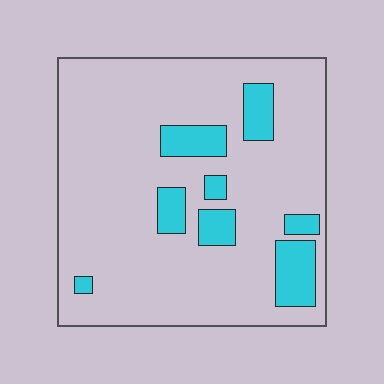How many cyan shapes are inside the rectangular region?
8.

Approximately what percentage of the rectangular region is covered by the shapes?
Approximately 15%.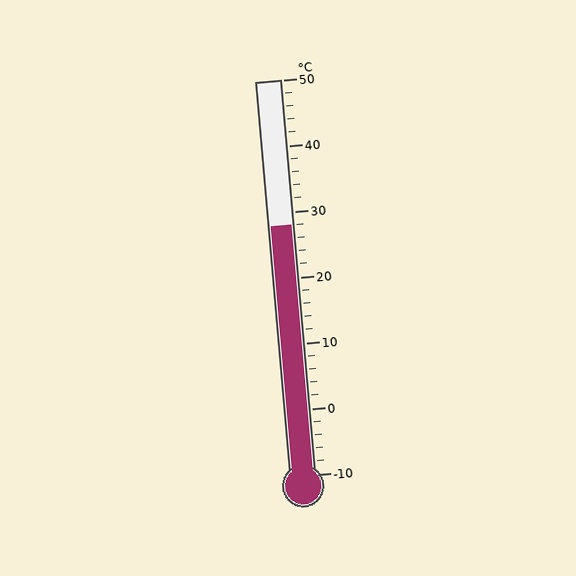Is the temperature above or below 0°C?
The temperature is above 0°C.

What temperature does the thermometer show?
The thermometer shows approximately 28°C.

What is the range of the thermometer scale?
The thermometer scale ranges from -10°C to 50°C.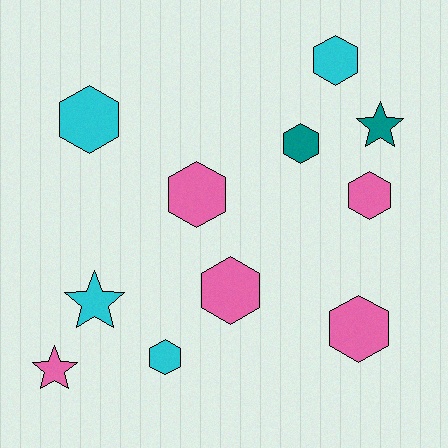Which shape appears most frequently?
Hexagon, with 8 objects.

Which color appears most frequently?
Pink, with 5 objects.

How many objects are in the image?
There are 11 objects.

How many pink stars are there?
There is 1 pink star.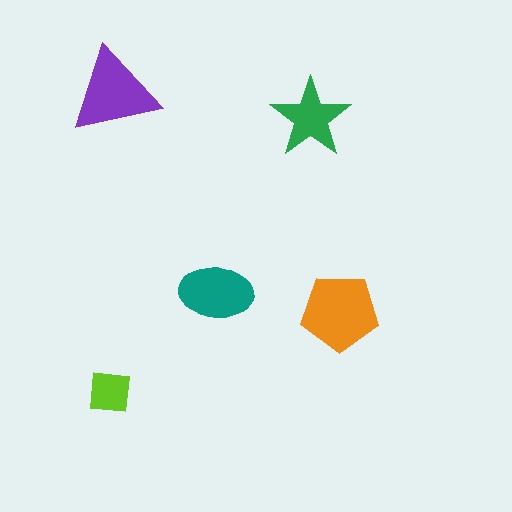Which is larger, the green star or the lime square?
The green star.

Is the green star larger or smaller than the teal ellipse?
Smaller.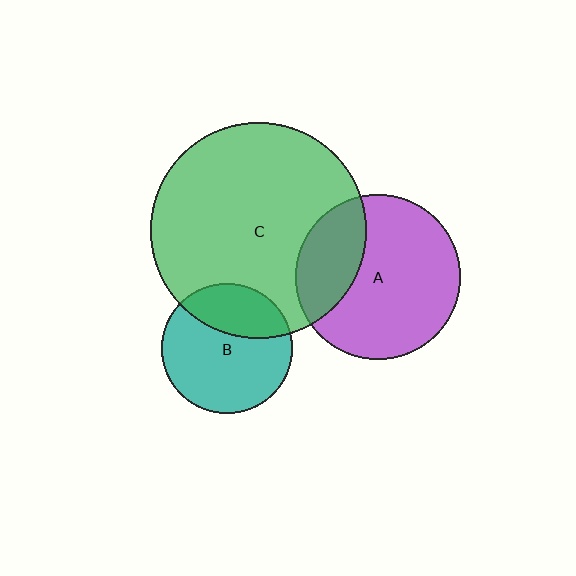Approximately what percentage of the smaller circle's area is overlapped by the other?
Approximately 30%.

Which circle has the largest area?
Circle C (green).